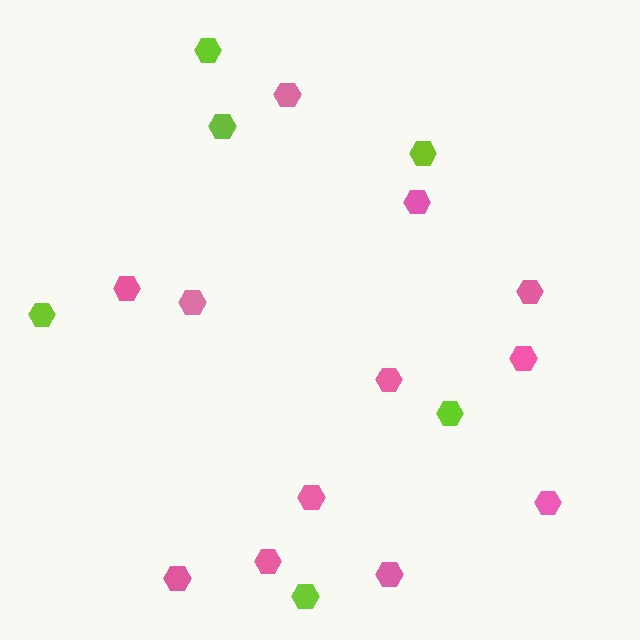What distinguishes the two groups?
There are 2 groups: one group of pink hexagons (12) and one group of lime hexagons (6).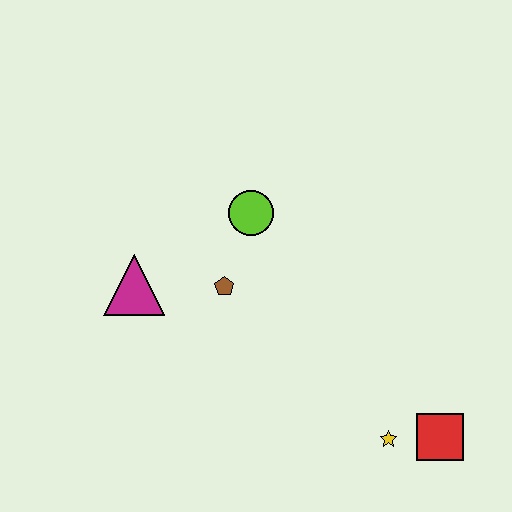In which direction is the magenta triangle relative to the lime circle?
The magenta triangle is to the left of the lime circle.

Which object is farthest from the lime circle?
The red square is farthest from the lime circle.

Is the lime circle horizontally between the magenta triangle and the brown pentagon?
No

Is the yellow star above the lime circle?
No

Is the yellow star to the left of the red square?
Yes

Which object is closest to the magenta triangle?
The brown pentagon is closest to the magenta triangle.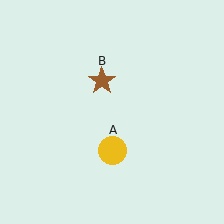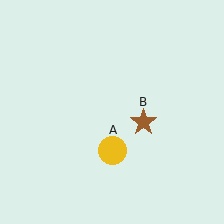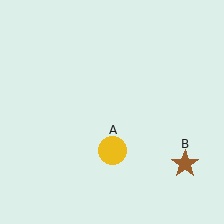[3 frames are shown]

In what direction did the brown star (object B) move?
The brown star (object B) moved down and to the right.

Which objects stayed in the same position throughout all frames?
Yellow circle (object A) remained stationary.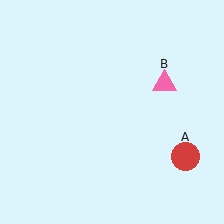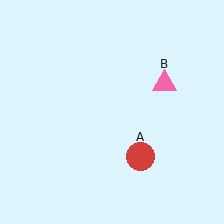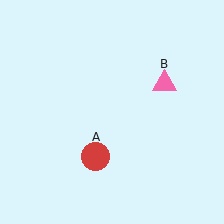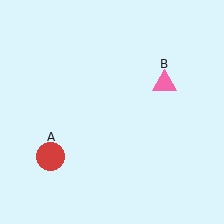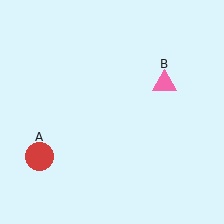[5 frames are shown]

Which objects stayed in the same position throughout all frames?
Pink triangle (object B) remained stationary.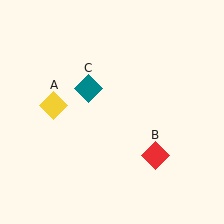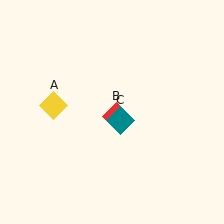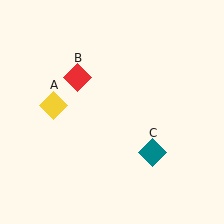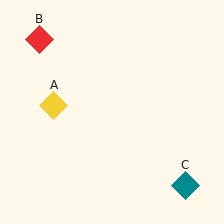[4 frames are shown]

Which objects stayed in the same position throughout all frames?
Yellow diamond (object A) remained stationary.